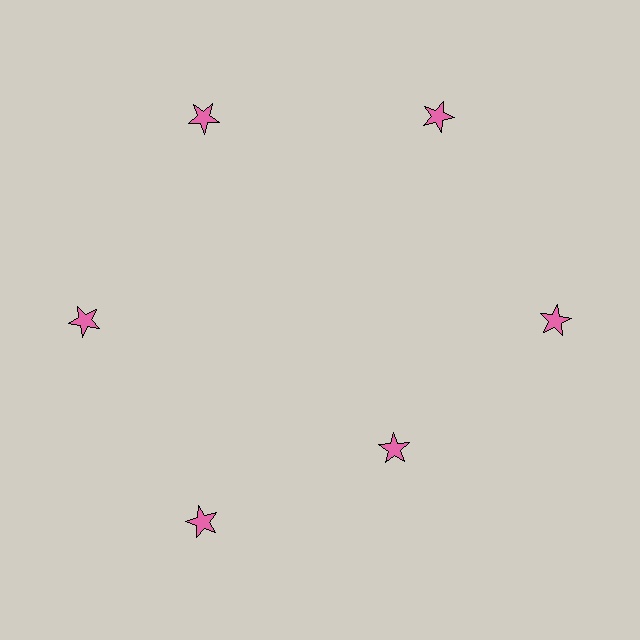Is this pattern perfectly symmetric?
No. The 6 pink stars are arranged in a ring, but one element near the 5 o'clock position is pulled inward toward the center, breaking the 6-fold rotational symmetry.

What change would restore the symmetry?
The symmetry would be restored by moving it outward, back onto the ring so that all 6 stars sit at equal angles and equal distance from the center.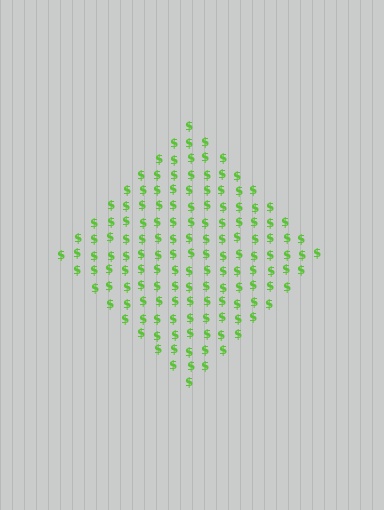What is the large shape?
The large shape is a diamond.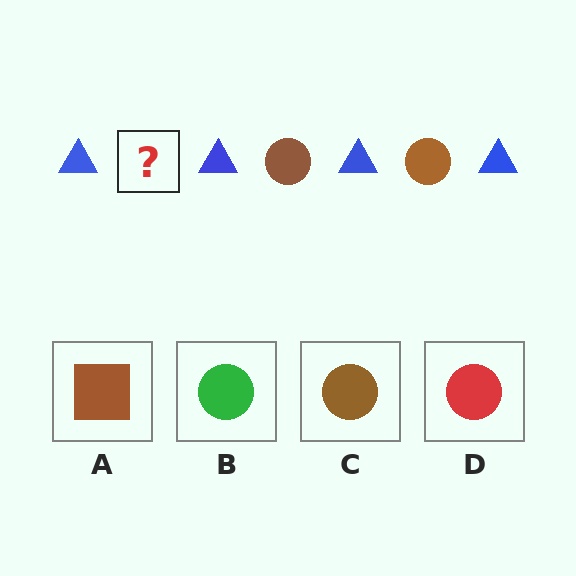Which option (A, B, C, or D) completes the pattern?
C.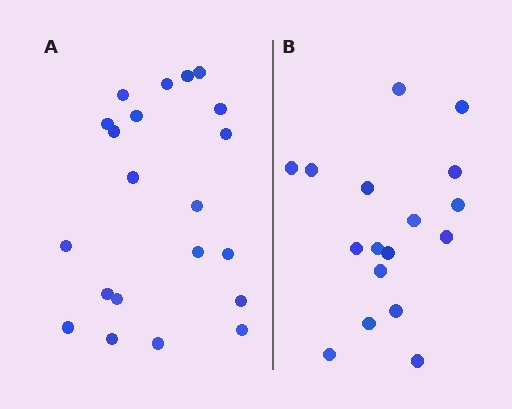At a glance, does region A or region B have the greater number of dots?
Region A (the left region) has more dots.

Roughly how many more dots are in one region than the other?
Region A has about 4 more dots than region B.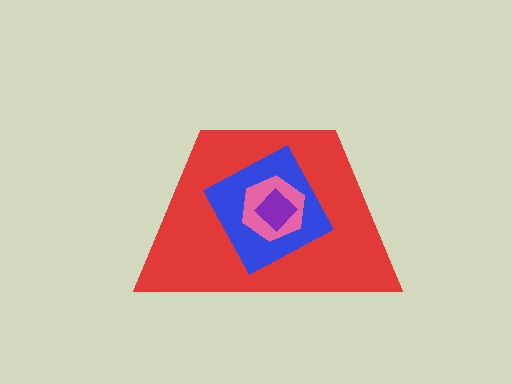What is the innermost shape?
The purple diamond.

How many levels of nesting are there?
4.